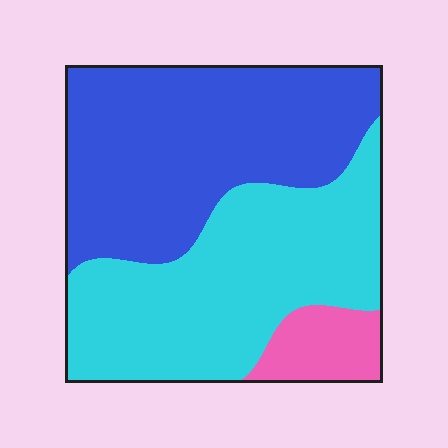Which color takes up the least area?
Pink, at roughly 10%.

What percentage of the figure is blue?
Blue takes up between a third and a half of the figure.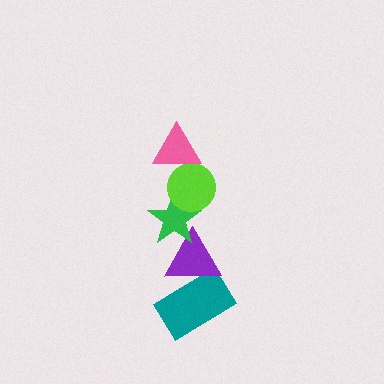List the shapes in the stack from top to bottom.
From top to bottom: the pink triangle, the lime circle, the green star, the purple triangle, the teal rectangle.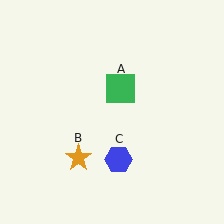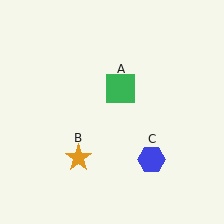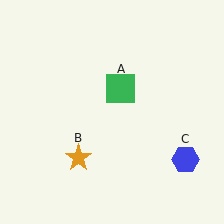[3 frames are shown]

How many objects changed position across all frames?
1 object changed position: blue hexagon (object C).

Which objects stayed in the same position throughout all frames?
Green square (object A) and orange star (object B) remained stationary.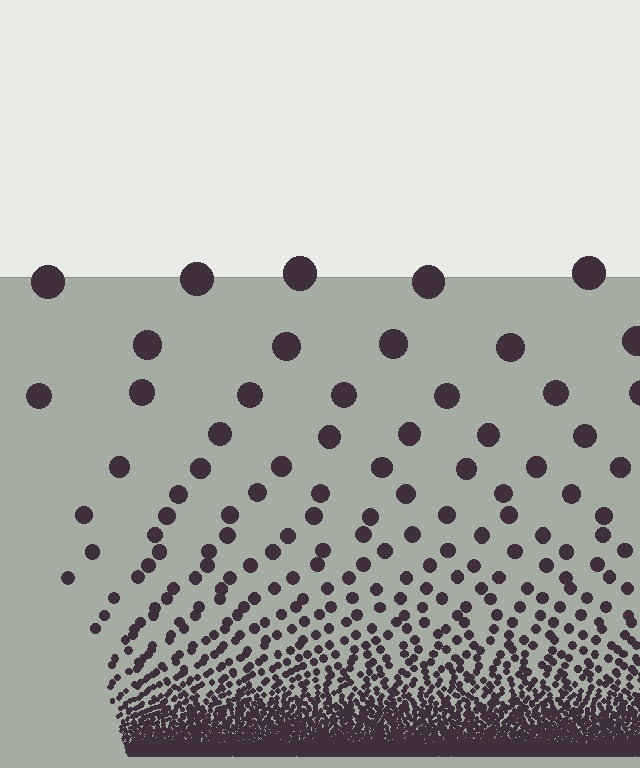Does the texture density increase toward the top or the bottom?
Density increases toward the bottom.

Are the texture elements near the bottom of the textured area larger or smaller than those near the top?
Smaller. The gradient is inverted — elements near the bottom are smaller and denser.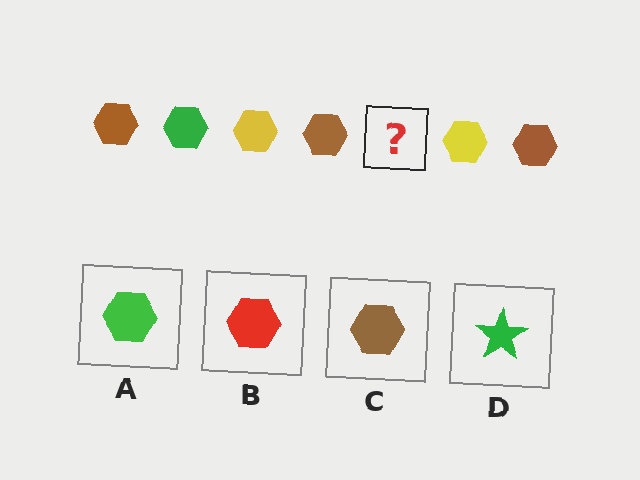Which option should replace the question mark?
Option A.